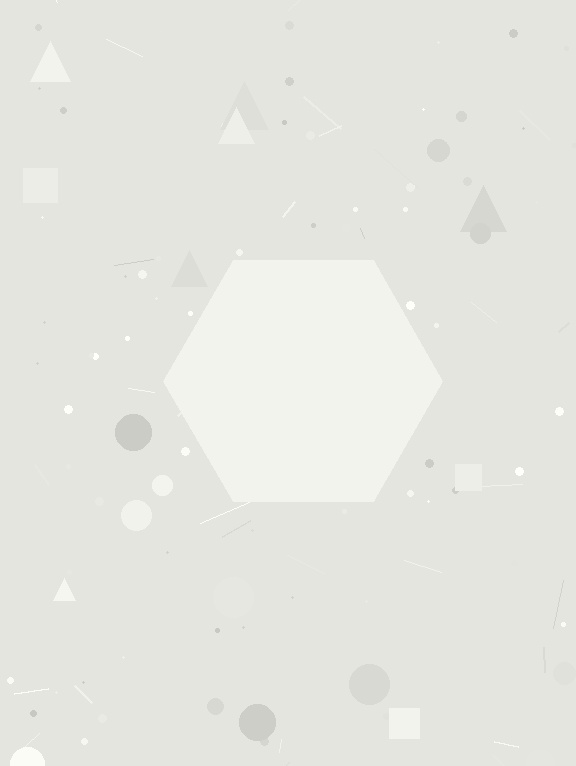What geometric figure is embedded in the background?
A hexagon is embedded in the background.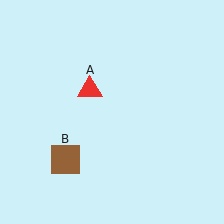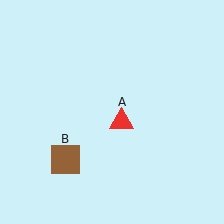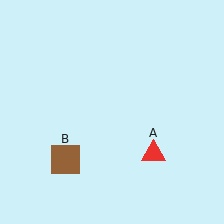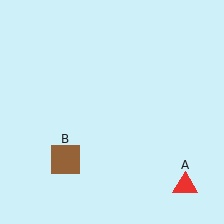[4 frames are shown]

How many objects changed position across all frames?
1 object changed position: red triangle (object A).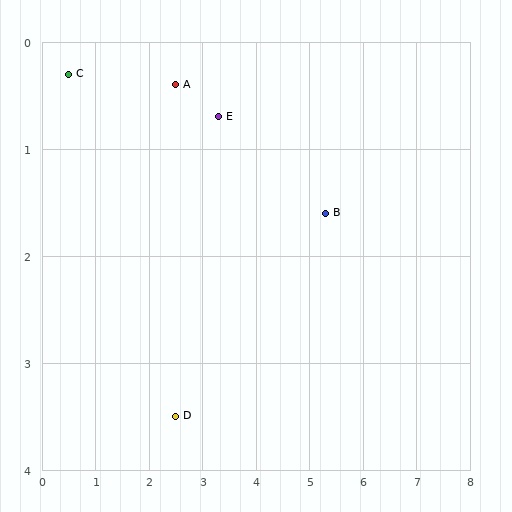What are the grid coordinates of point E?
Point E is at approximately (3.3, 0.7).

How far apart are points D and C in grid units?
Points D and C are about 3.8 grid units apart.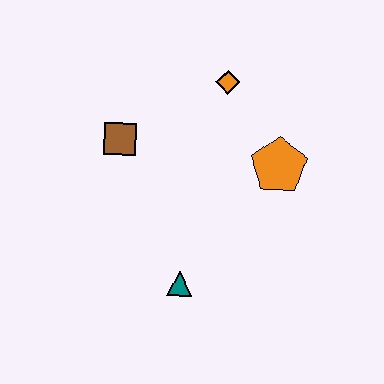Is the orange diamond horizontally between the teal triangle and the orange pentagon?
Yes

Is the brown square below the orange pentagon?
No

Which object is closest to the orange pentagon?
The orange diamond is closest to the orange pentagon.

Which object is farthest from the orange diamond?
The teal triangle is farthest from the orange diamond.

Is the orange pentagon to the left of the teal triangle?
No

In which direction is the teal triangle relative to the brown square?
The teal triangle is below the brown square.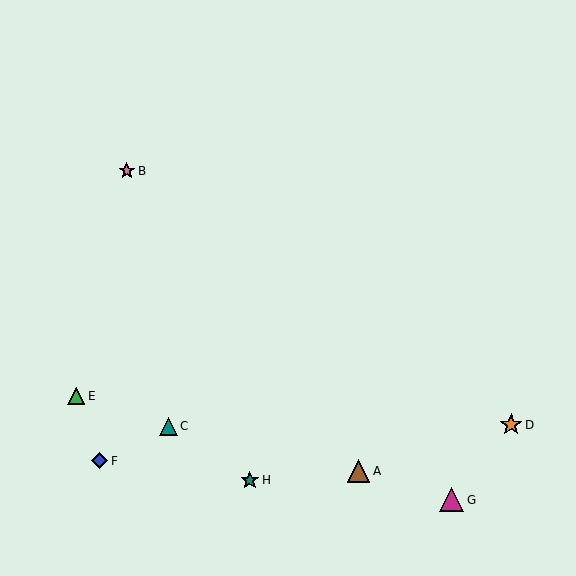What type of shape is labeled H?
Shape H is a teal star.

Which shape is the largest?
The magenta triangle (labeled G) is the largest.